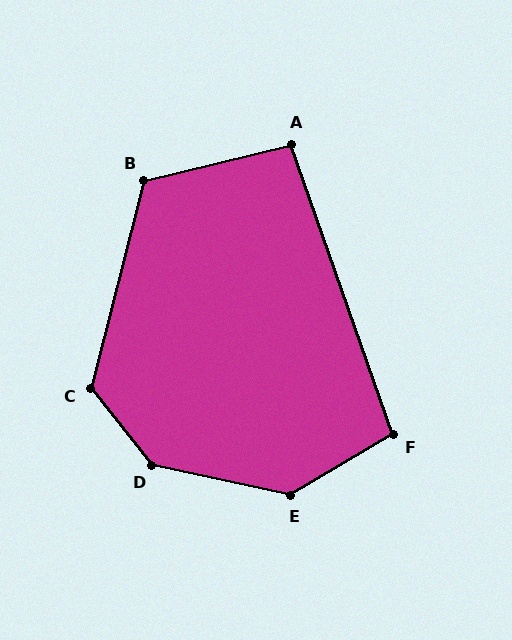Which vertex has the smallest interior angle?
A, at approximately 96 degrees.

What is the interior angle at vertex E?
Approximately 137 degrees (obtuse).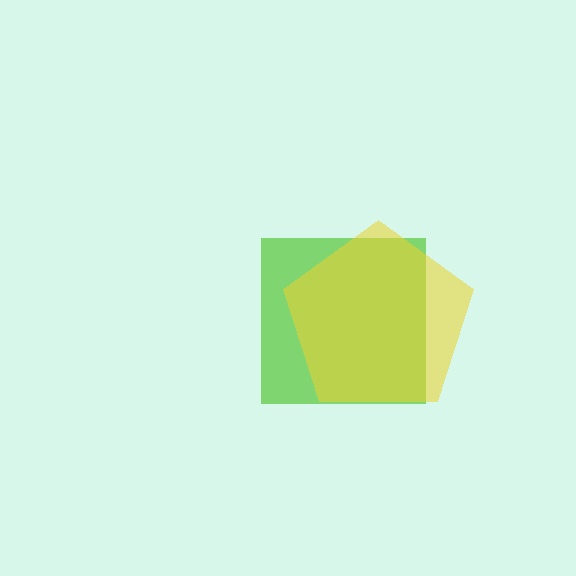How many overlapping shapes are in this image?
There are 2 overlapping shapes in the image.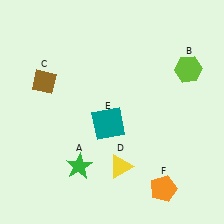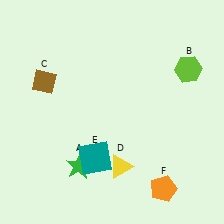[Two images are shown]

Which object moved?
The teal square (E) moved down.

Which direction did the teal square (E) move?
The teal square (E) moved down.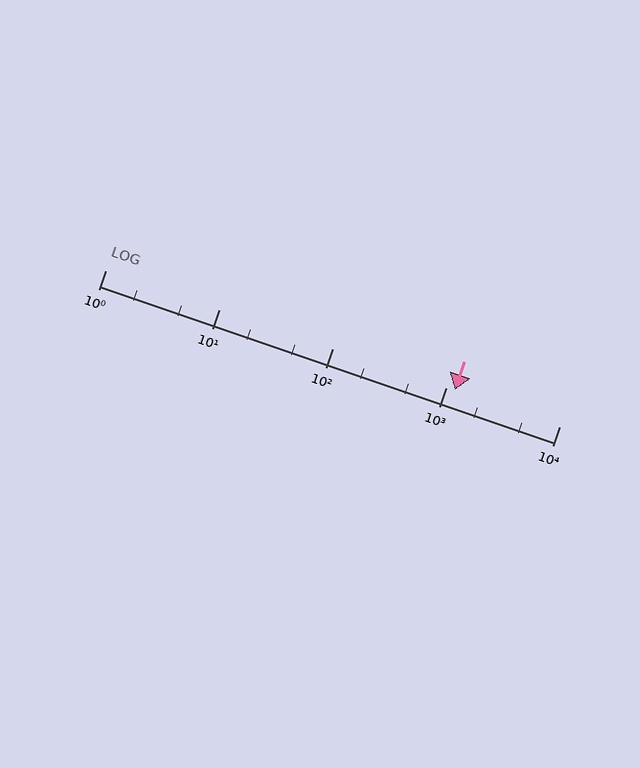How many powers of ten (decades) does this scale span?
The scale spans 4 decades, from 1 to 10000.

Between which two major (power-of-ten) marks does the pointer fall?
The pointer is between 1000 and 10000.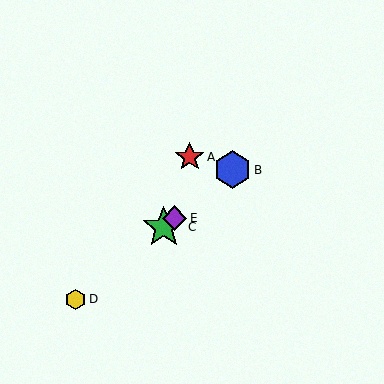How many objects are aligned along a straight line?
4 objects (B, C, D, E) are aligned along a straight line.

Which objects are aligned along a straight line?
Objects B, C, D, E are aligned along a straight line.